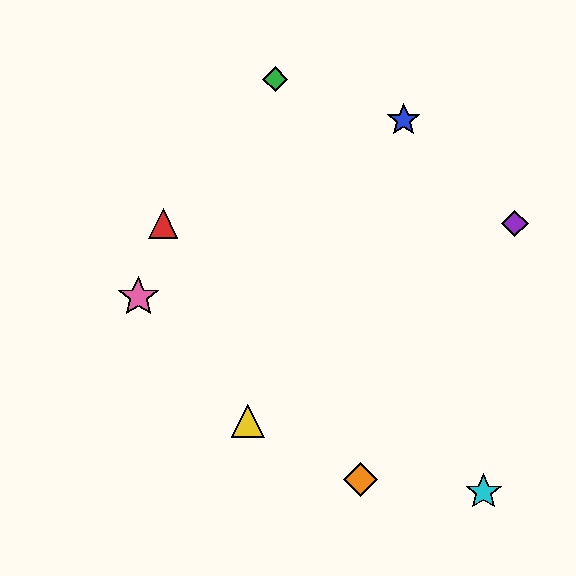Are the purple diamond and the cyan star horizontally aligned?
No, the purple diamond is at y≈224 and the cyan star is at y≈492.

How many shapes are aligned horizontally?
2 shapes (the red triangle, the purple diamond) are aligned horizontally.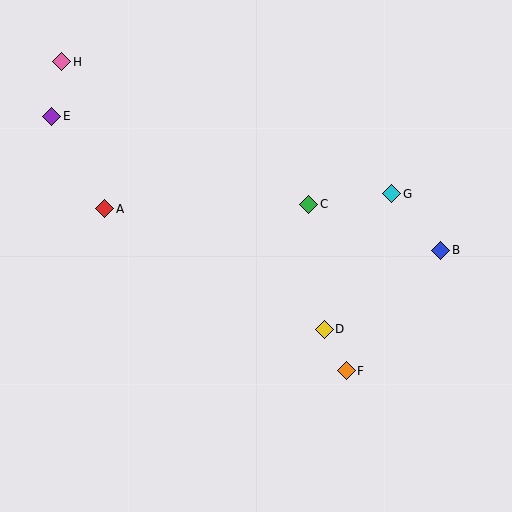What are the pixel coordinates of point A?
Point A is at (105, 209).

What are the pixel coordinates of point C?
Point C is at (309, 204).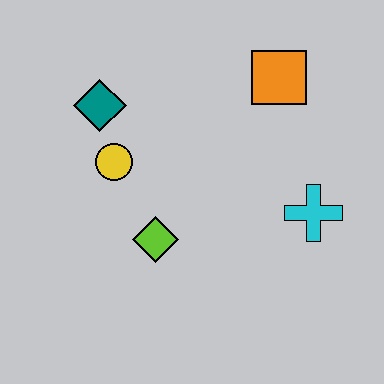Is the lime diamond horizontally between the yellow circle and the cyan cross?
Yes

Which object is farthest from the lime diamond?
The orange square is farthest from the lime diamond.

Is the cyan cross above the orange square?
No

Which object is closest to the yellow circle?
The teal diamond is closest to the yellow circle.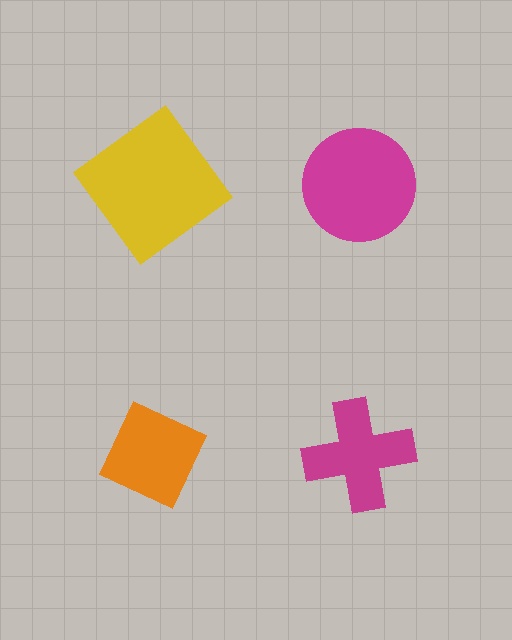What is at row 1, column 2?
A magenta circle.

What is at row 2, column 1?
An orange diamond.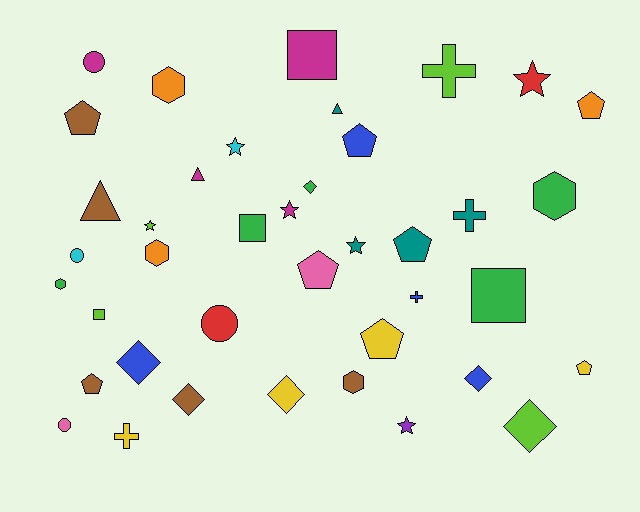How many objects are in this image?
There are 40 objects.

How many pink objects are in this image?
There are 2 pink objects.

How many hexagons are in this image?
There are 5 hexagons.